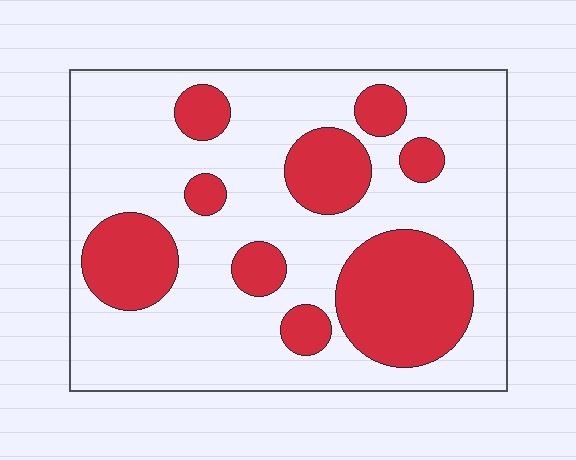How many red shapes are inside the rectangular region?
9.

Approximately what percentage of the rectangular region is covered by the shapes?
Approximately 30%.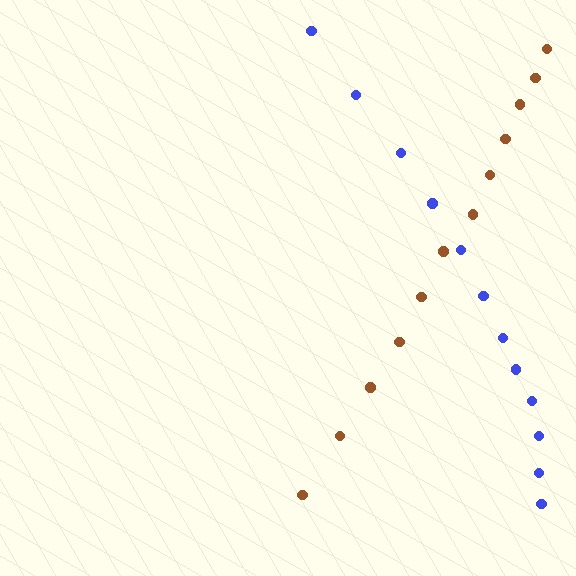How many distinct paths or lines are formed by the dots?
There are 2 distinct paths.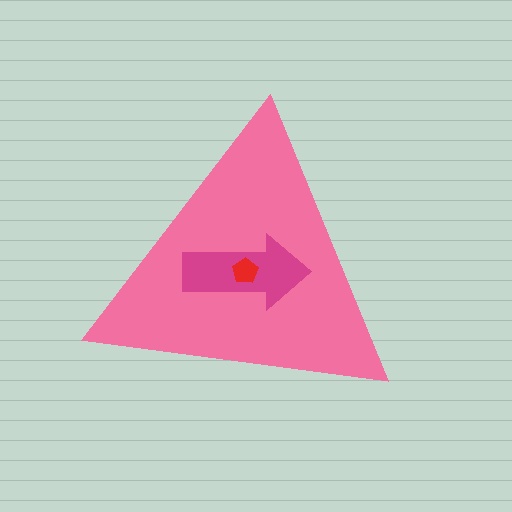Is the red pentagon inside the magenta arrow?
Yes.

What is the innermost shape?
The red pentagon.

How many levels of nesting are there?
3.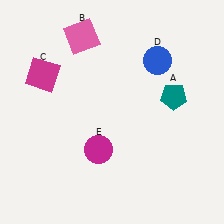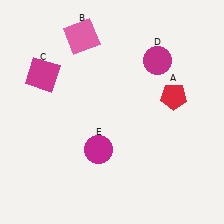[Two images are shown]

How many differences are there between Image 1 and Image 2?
There are 2 differences between the two images.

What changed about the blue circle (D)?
In Image 1, D is blue. In Image 2, it changed to magenta.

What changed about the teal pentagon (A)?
In Image 1, A is teal. In Image 2, it changed to red.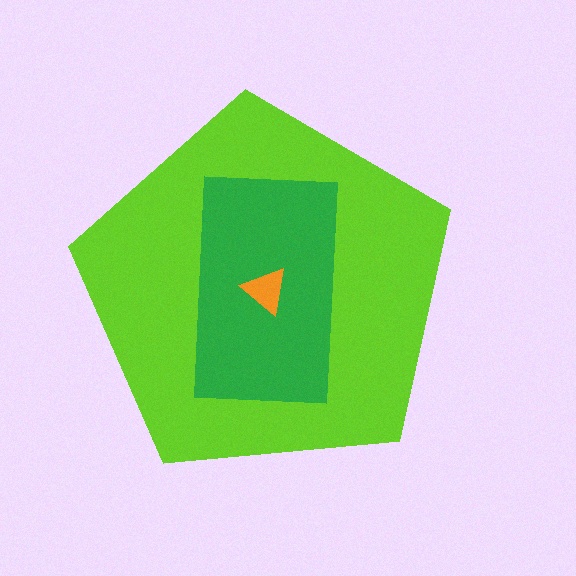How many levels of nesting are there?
3.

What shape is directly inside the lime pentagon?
The green rectangle.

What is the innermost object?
The orange triangle.